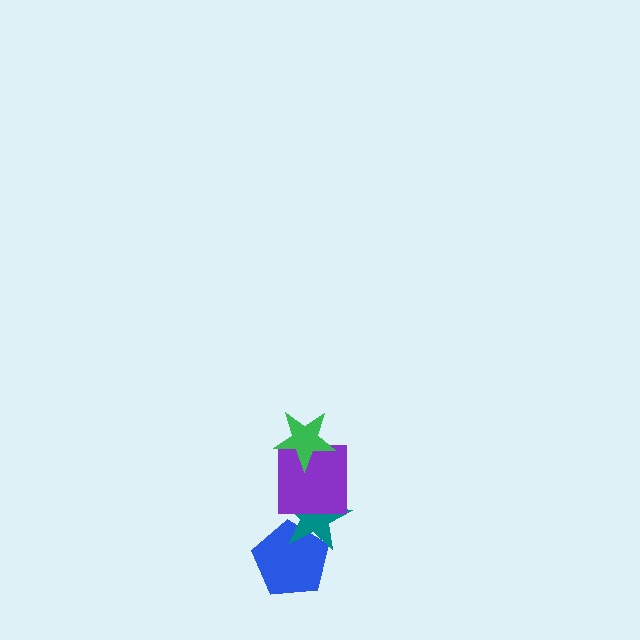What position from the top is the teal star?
The teal star is 3rd from the top.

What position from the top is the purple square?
The purple square is 2nd from the top.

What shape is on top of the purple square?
The green star is on top of the purple square.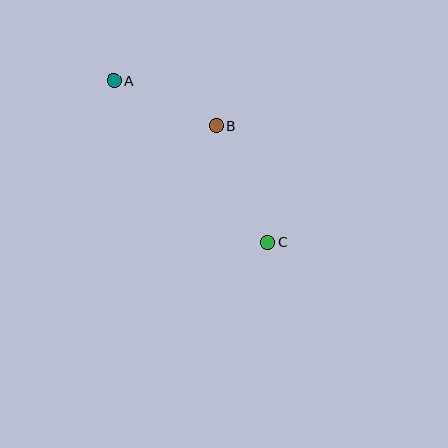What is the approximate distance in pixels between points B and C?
The distance between B and C is approximately 127 pixels.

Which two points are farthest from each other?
Points A and C are farthest from each other.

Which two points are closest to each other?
Points A and B are closest to each other.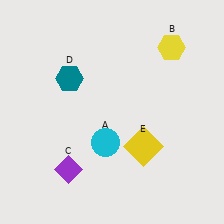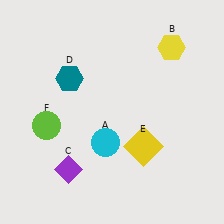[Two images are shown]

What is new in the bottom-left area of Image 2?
A lime circle (F) was added in the bottom-left area of Image 2.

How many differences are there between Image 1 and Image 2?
There is 1 difference between the two images.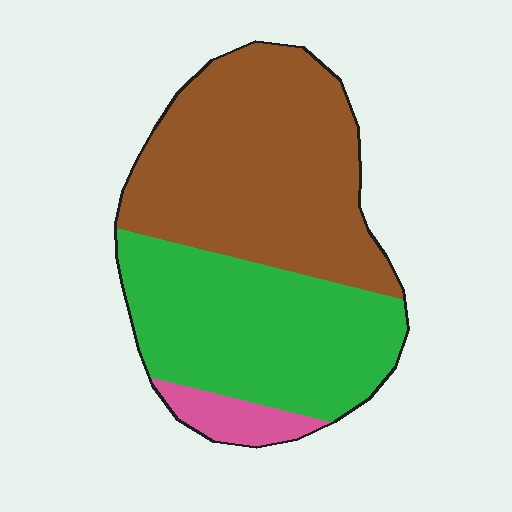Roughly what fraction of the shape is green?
Green covers roughly 40% of the shape.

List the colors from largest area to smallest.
From largest to smallest: brown, green, pink.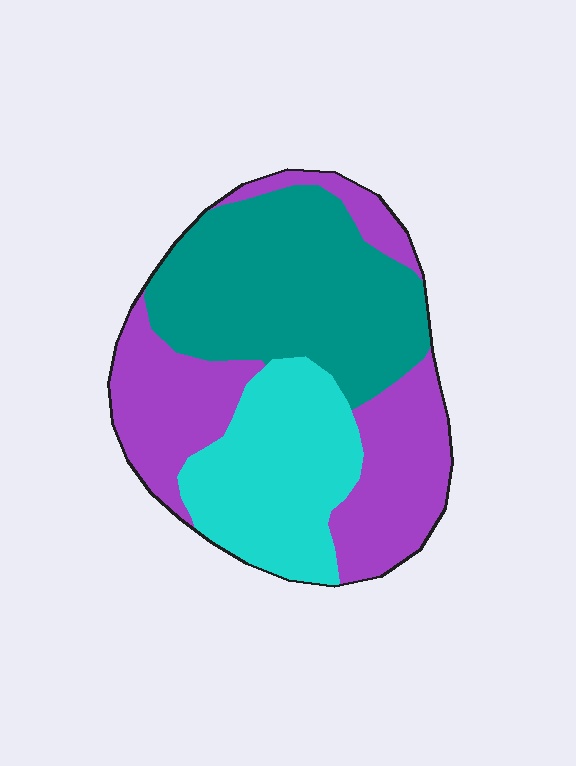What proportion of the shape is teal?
Teal covers about 40% of the shape.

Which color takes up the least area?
Cyan, at roughly 25%.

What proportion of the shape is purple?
Purple covers around 35% of the shape.